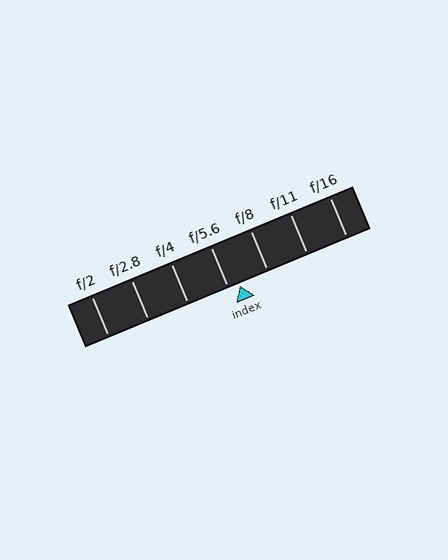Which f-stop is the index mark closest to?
The index mark is closest to f/5.6.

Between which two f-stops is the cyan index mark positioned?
The index mark is between f/5.6 and f/8.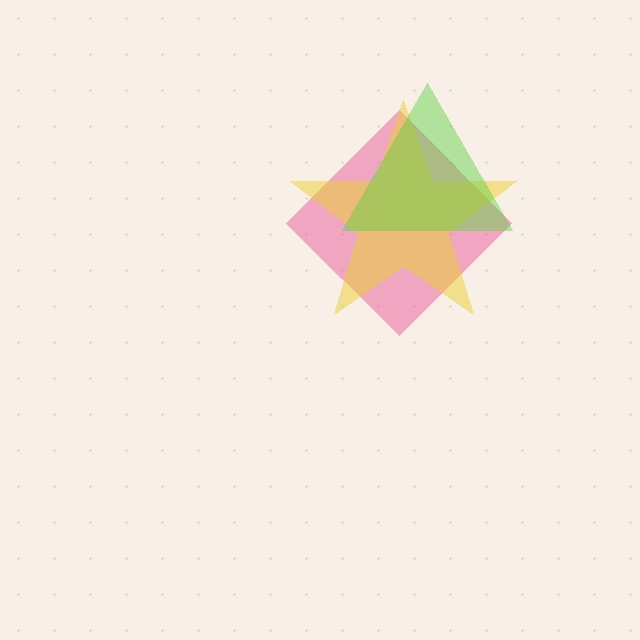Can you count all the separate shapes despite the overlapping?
Yes, there are 3 separate shapes.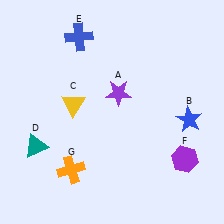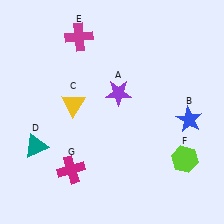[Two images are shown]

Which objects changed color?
E changed from blue to magenta. F changed from purple to lime. G changed from orange to magenta.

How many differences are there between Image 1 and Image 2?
There are 3 differences between the two images.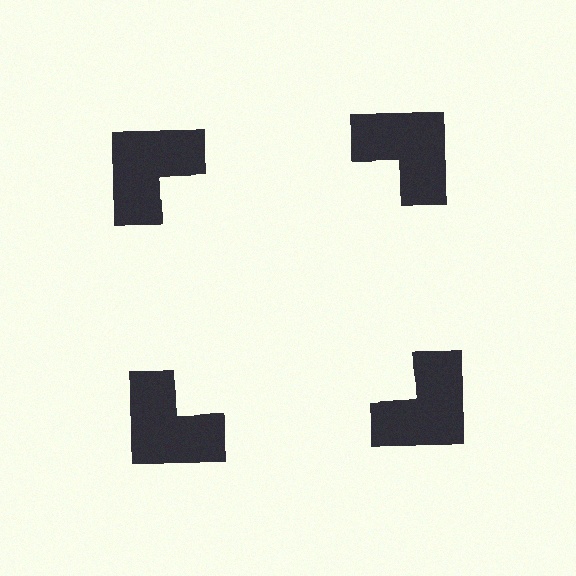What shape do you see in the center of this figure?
An illusory square — its edges are inferred from the aligned wedge cuts in the notched squares, not physically drawn.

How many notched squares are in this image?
There are 4 — one at each vertex of the illusory square.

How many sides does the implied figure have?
4 sides.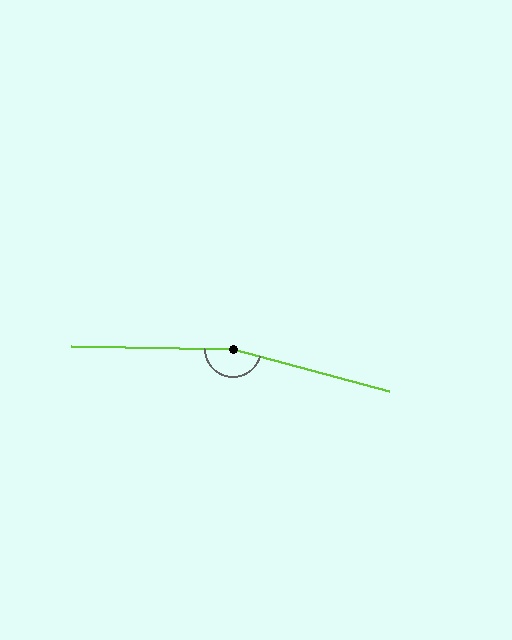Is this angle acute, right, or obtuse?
It is obtuse.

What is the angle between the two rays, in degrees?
Approximately 166 degrees.